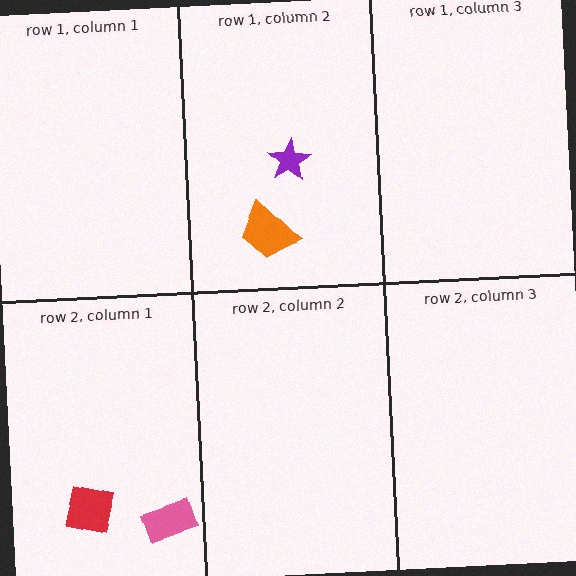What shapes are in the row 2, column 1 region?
The red square, the pink rectangle.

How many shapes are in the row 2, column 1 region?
2.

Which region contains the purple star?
The row 1, column 2 region.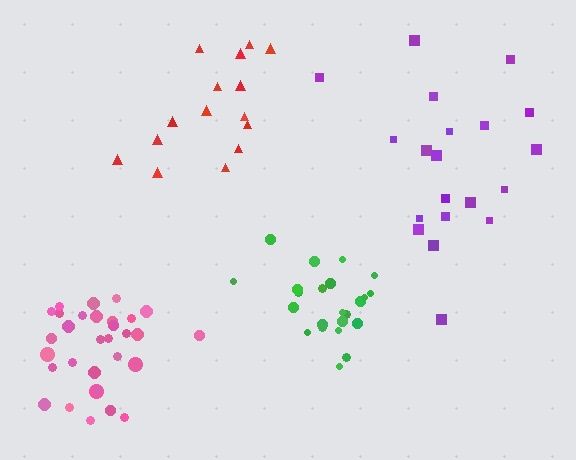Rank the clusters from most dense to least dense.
pink, green, red, purple.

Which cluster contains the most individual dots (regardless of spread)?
Pink (31).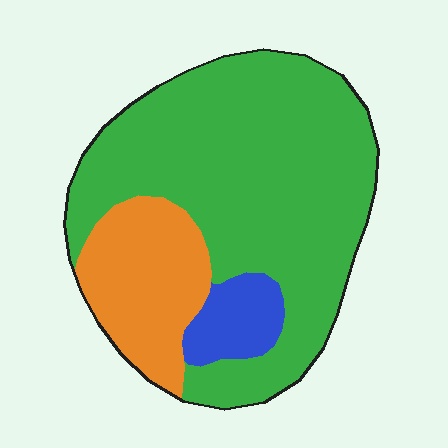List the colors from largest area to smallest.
From largest to smallest: green, orange, blue.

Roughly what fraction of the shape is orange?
Orange covers 21% of the shape.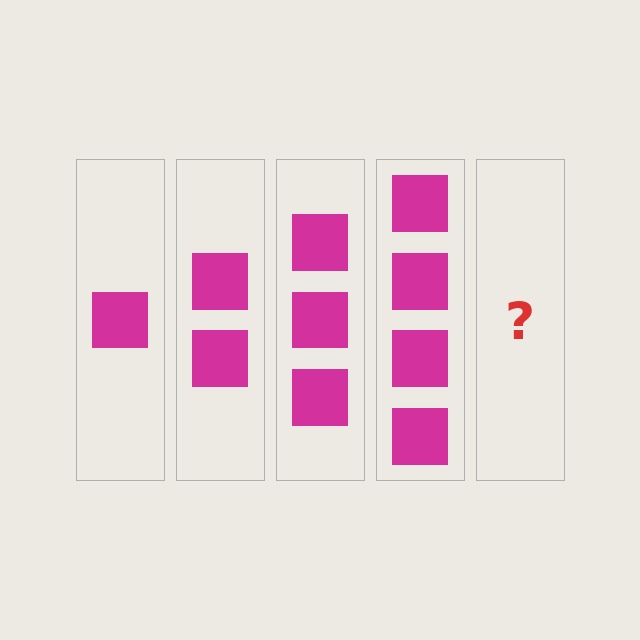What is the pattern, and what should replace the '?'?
The pattern is that each step adds one more square. The '?' should be 5 squares.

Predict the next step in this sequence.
The next step is 5 squares.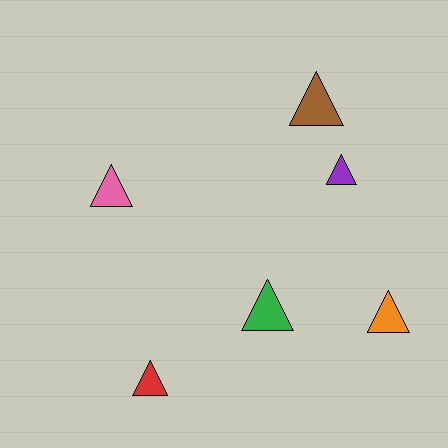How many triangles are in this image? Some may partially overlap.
There are 6 triangles.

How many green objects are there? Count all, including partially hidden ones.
There is 1 green object.